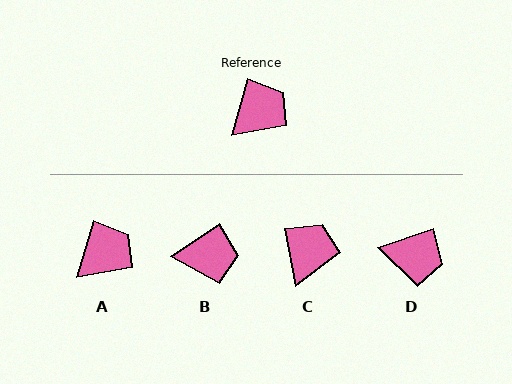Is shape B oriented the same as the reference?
No, it is off by about 39 degrees.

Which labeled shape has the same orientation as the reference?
A.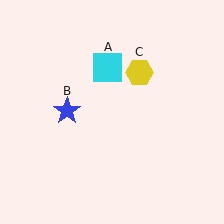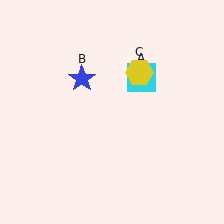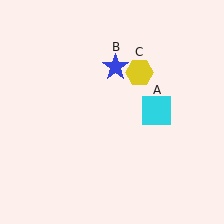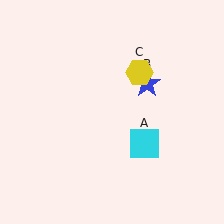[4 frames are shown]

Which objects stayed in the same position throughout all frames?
Yellow hexagon (object C) remained stationary.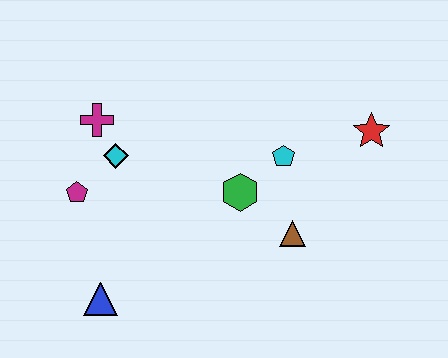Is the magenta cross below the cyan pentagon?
No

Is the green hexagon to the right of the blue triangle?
Yes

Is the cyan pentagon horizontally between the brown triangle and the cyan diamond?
Yes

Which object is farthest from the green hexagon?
The blue triangle is farthest from the green hexagon.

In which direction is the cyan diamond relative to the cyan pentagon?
The cyan diamond is to the left of the cyan pentagon.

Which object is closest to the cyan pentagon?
The green hexagon is closest to the cyan pentagon.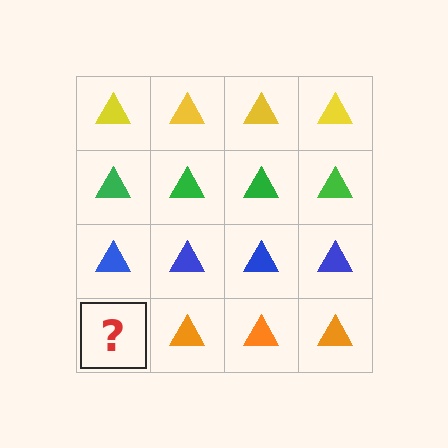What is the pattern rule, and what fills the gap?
The rule is that each row has a consistent color. The gap should be filled with an orange triangle.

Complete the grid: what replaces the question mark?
The question mark should be replaced with an orange triangle.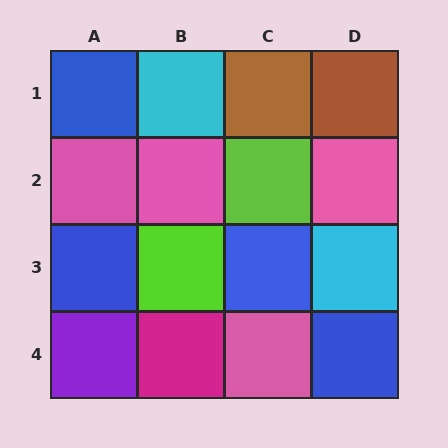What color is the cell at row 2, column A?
Pink.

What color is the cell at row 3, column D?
Cyan.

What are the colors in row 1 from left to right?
Blue, cyan, brown, brown.